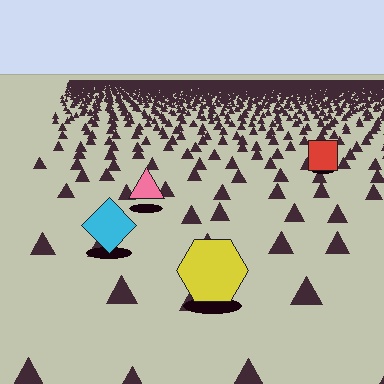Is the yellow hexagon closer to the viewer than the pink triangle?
Yes. The yellow hexagon is closer — you can tell from the texture gradient: the ground texture is coarser near it.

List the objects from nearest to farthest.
From nearest to farthest: the yellow hexagon, the cyan diamond, the pink triangle, the red square.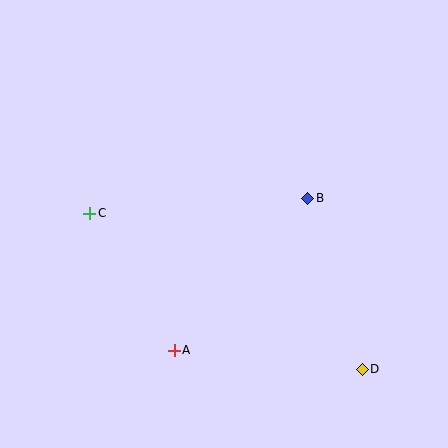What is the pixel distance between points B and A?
The distance between B and A is 202 pixels.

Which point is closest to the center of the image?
Point B at (308, 198) is closest to the center.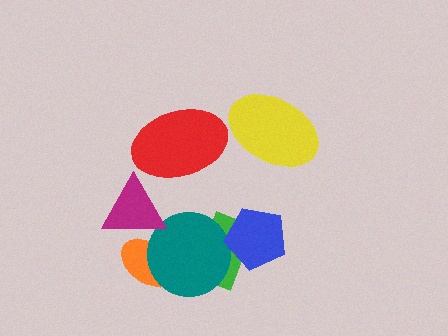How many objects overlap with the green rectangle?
2 objects overlap with the green rectangle.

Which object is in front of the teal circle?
The magenta triangle is in front of the teal circle.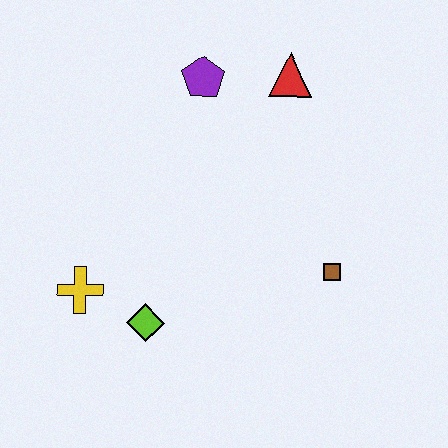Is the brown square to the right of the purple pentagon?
Yes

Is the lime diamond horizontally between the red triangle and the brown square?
No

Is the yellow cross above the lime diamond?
Yes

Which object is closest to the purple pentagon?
The red triangle is closest to the purple pentagon.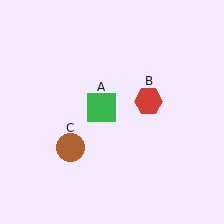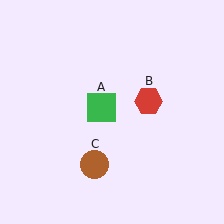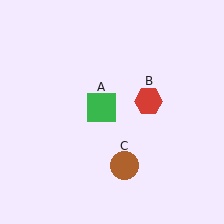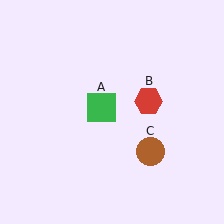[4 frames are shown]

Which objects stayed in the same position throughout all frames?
Green square (object A) and red hexagon (object B) remained stationary.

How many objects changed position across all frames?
1 object changed position: brown circle (object C).